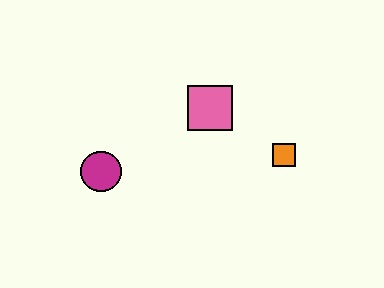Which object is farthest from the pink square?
The magenta circle is farthest from the pink square.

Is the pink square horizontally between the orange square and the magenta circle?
Yes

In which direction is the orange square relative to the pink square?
The orange square is to the right of the pink square.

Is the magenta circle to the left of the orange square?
Yes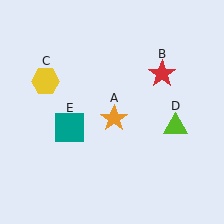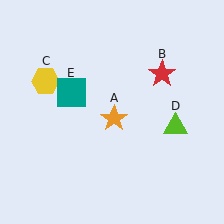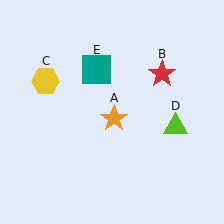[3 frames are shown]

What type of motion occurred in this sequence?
The teal square (object E) rotated clockwise around the center of the scene.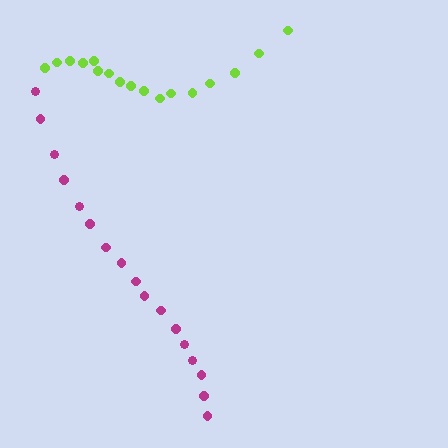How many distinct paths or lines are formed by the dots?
There are 2 distinct paths.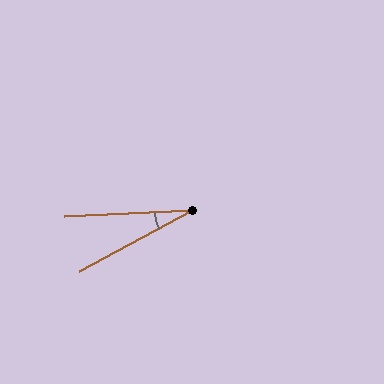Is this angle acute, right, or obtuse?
It is acute.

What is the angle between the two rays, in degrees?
Approximately 26 degrees.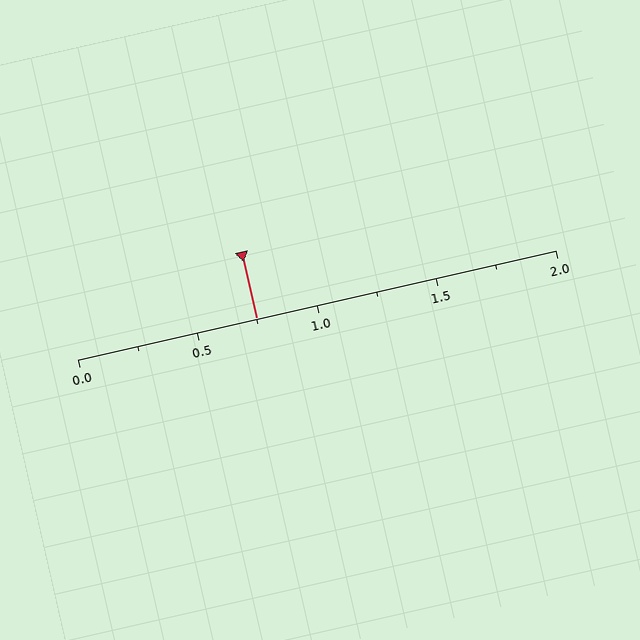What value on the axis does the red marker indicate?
The marker indicates approximately 0.75.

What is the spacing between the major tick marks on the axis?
The major ticks are spaced 0.5 apart.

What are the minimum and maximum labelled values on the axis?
The axis runs from 0.0 to 2.0.